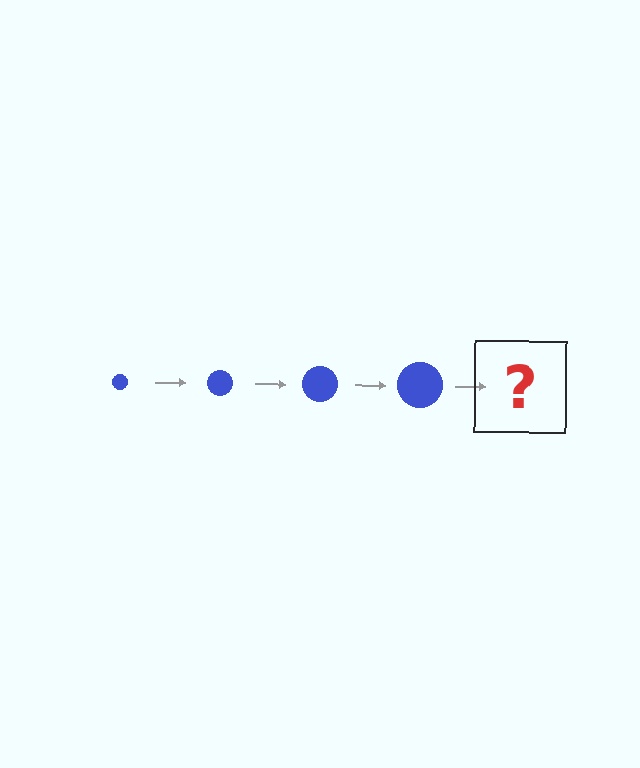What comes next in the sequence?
The next element should be a blue circle, larger than the previous one.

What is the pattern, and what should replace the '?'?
The pattern is that the circle gets progressively larger each step. The '?' should be a blue circle, larger than the previous one.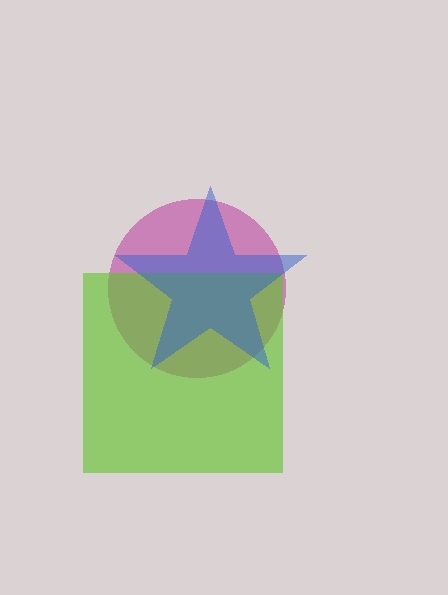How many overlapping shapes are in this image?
There are 3 overlapping shapes in the image.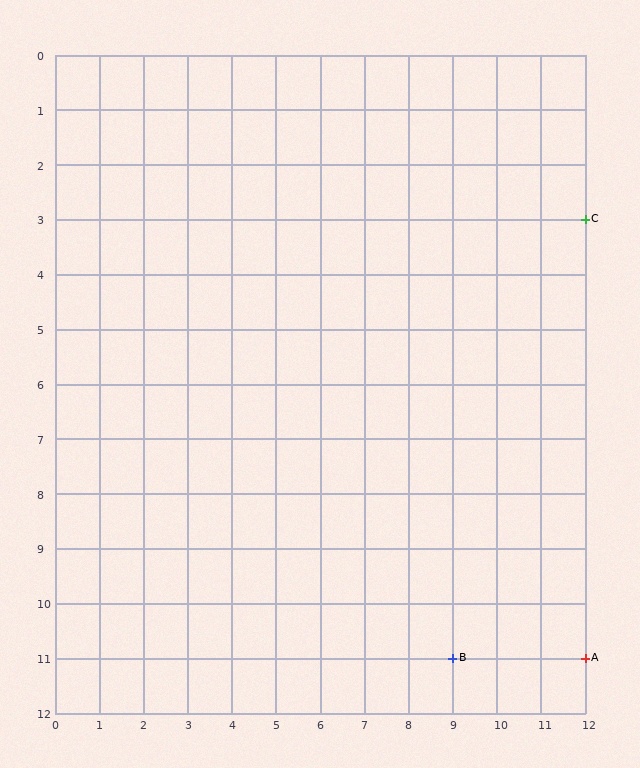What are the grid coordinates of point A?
Point A is at grid coordinates (12, 11).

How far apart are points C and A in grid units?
Points C and A are 8 rows apart.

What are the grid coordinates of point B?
Point B is at grid coordinates (9, 11).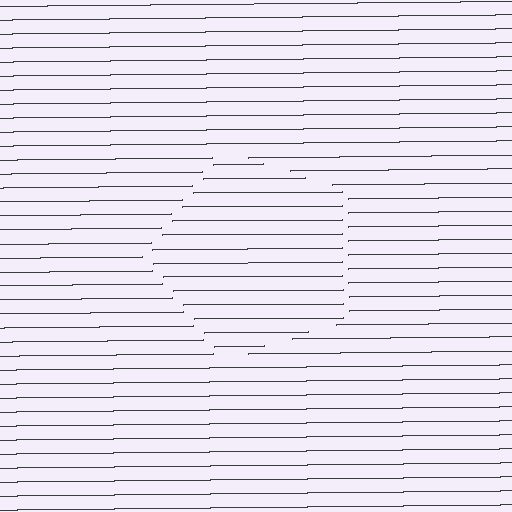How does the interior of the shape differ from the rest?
The interior of the shape contains the same grating, shifted by half a period — the contour is defined by the phase discontinuity where line-ends from the inner and outer gratings abut.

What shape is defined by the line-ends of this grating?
An illusory pentagon. The interior of the shape contains the same grating, shifted by half a period — the contour is defined by the phase discontinuity where line-ends from the inner and outer gratings abut.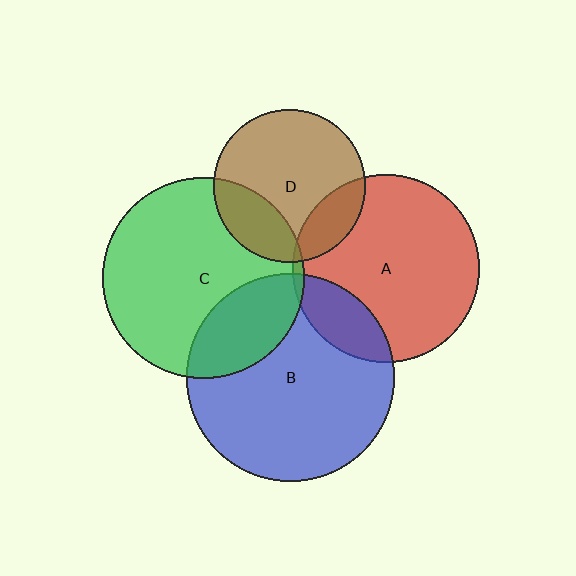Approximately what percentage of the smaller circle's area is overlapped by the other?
Approximately 20%.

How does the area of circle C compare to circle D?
Approximately 1.7 times.